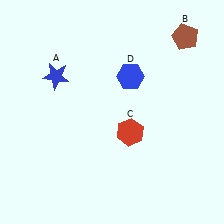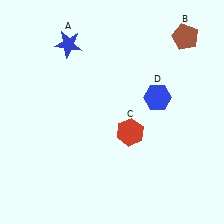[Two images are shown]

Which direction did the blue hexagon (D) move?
The blue hexagon (D) moved right.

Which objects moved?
The objects that moved are: the blue star (A), the blue hexagon (D).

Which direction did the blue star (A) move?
The blue star (A) moved up.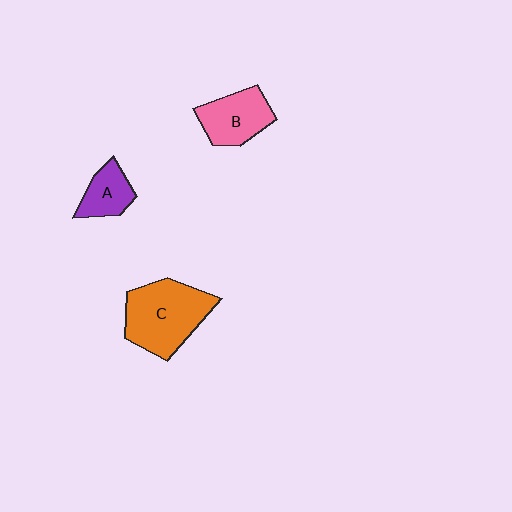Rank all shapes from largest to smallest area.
From largest to smallest: C (orange), B (pink), A (purple).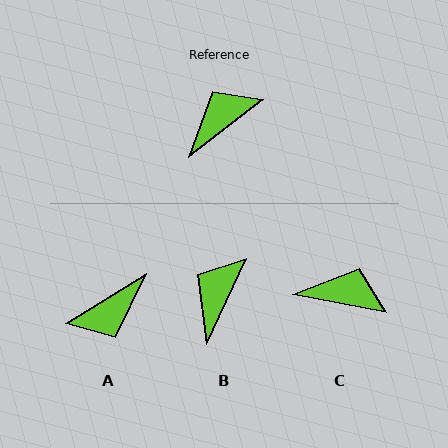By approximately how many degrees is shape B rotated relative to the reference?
Approximately 28 degrees counter-clockwise.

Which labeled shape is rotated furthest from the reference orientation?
A, about 174 degrees away.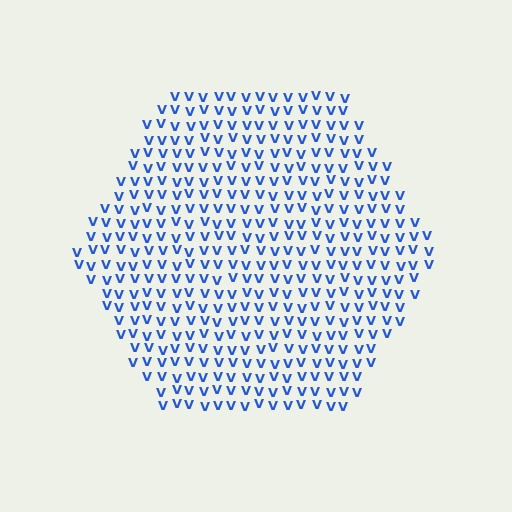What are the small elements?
The small elements are letter V's.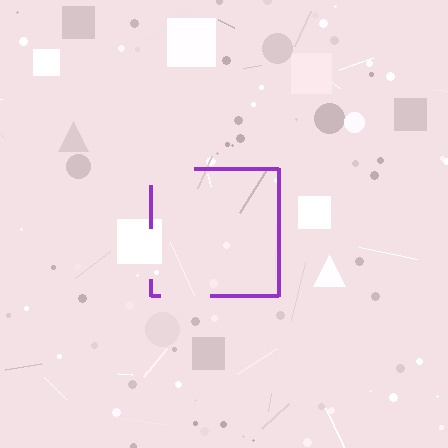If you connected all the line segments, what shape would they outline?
They would outline a square.